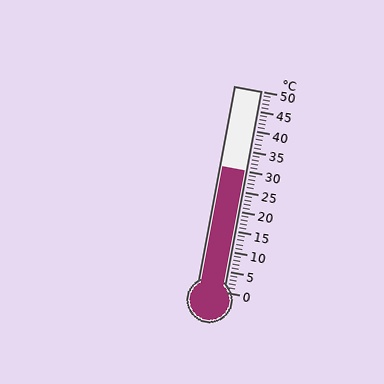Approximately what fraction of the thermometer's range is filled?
The thermometer is filled to approximately 60% of its range.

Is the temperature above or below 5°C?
The temperature is above 5°C.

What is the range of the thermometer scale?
The thermometer scale ranges from 0°C to 50°C.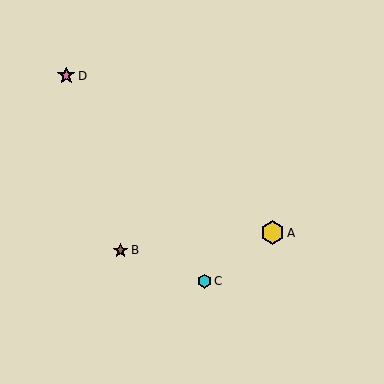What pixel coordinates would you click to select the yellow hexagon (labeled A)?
Click at (272, 233) to select the yellow hexagon A.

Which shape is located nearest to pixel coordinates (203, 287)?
The cyan hexagon (labeled C) at (204, 281) is nearest to that location.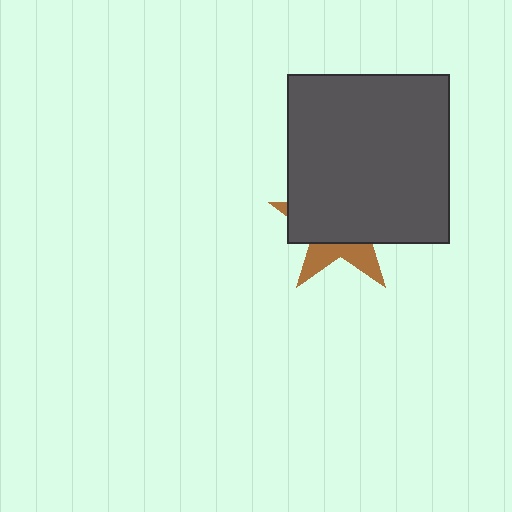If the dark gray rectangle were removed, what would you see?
You would see the complete brown star.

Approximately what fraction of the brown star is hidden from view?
Roughly 69% of the brown star is hidden behind the dark gray rectangle.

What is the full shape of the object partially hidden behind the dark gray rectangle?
The partially hidden object is a brown star.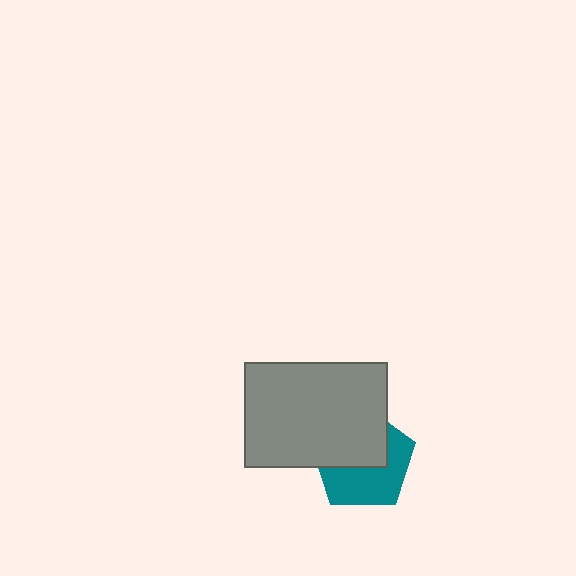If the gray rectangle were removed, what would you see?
You would see the complete teal pentagon.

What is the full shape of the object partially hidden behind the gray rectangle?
The partially hidden object is a teal pentagon.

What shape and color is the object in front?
The object in front is a gray rectangle.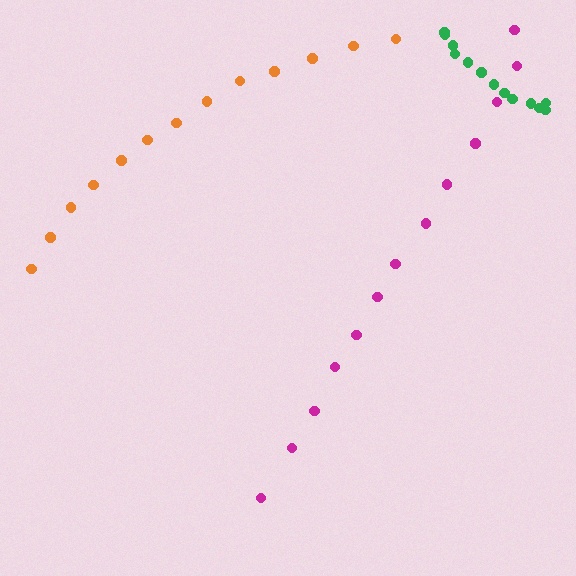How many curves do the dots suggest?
There are 3 distinct paths.